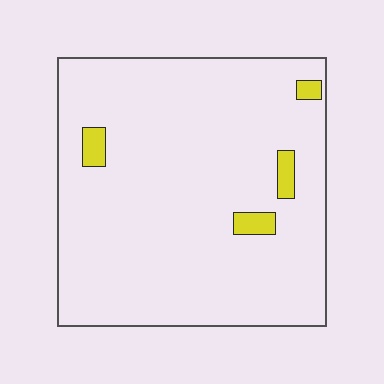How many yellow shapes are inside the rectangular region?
4.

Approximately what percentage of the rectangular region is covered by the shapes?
Approximately 5%.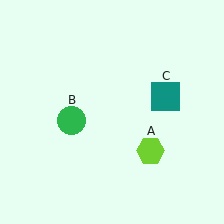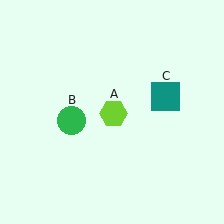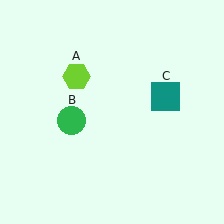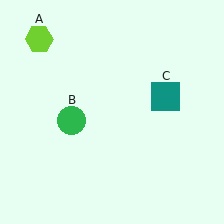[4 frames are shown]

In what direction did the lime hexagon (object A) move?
The lime hexagon (object A) moved up and to the left.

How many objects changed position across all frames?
1 object changed position: lime hexagon (object A).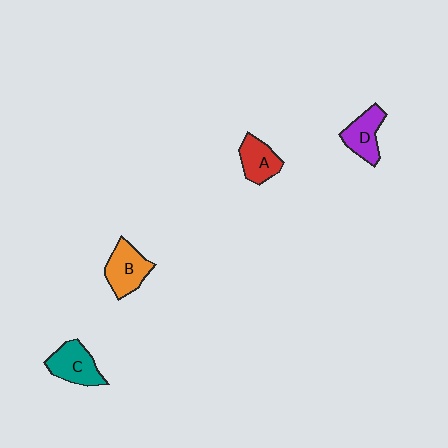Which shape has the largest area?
Shape B (orange).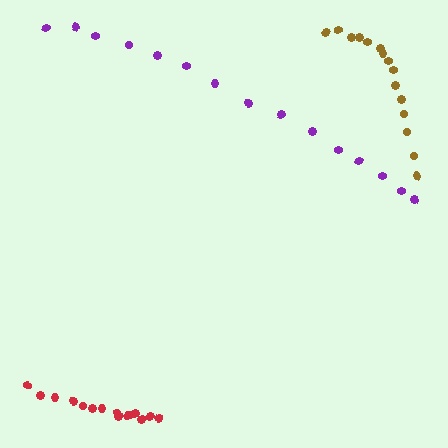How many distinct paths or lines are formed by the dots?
There are 3 distinct paths.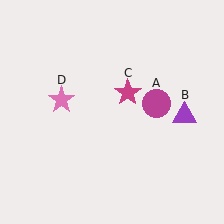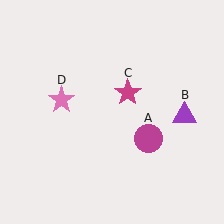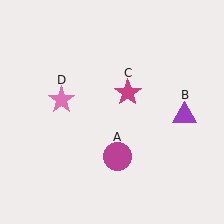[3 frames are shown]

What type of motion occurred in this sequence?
The magenta circle (object A) rotated clockwise around the center of the scene.